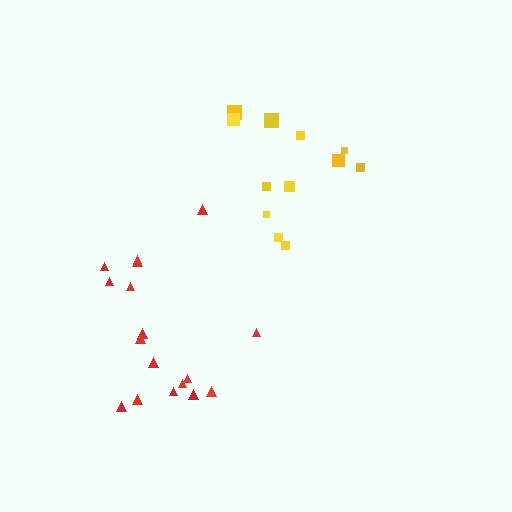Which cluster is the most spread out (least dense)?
Red.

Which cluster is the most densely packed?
Yellow.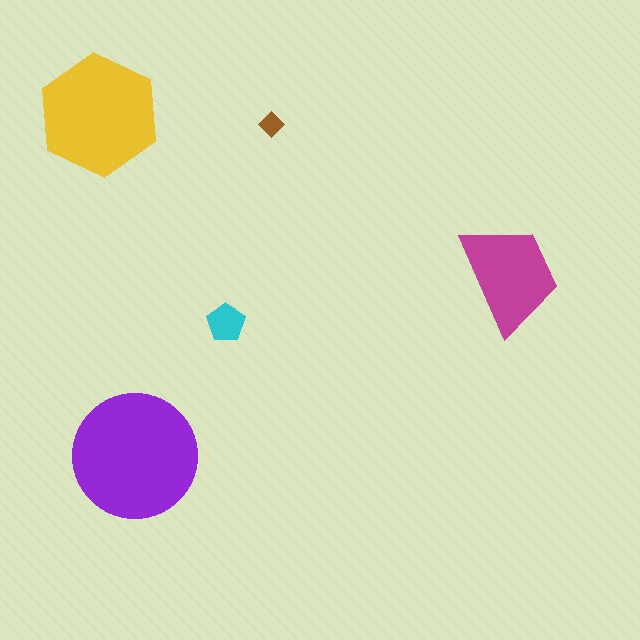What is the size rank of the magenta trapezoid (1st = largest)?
3rd.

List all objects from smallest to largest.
The brown diamond, the cyan pentagon, the magenta trapezoid, the yellow hexagon, the purple circle.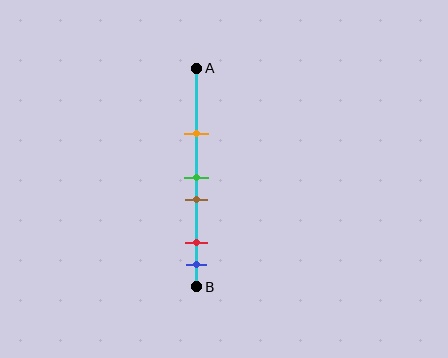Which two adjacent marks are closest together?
The green and brown marks are the closest adjacent pair.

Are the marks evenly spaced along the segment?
No, the marks are not evenly spaced.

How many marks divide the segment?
There are 5 marks dividing the segment.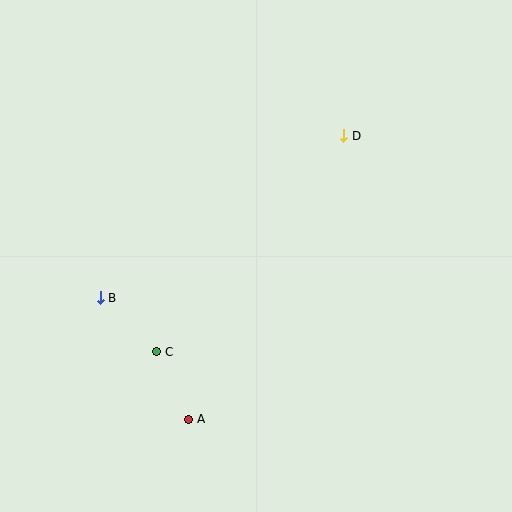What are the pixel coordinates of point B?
Point B is at (100, 298).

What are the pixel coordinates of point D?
Point D is at (344, 136).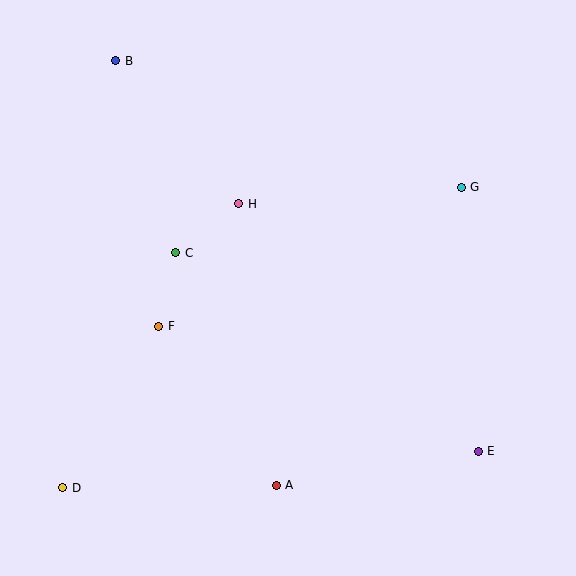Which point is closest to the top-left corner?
Point B is closest to the top-left corner.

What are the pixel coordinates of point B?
Point B is at (116, 61).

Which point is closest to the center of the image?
Point H at (239, 204) is closest to the center.